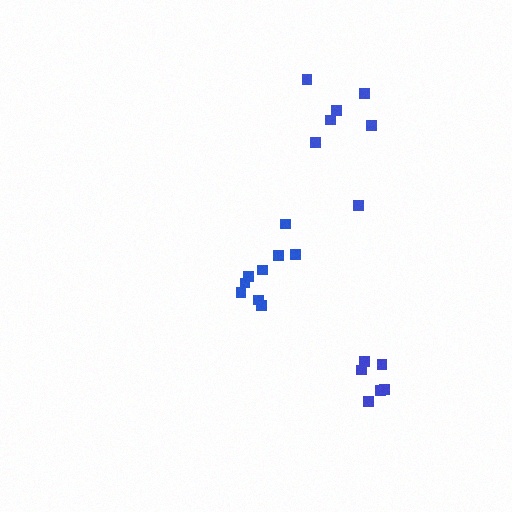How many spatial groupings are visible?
There are 3 spatial groupings.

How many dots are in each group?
Group 1: 9 dots, Group 2: 7 dots, Group 3: 6 dots (22 total).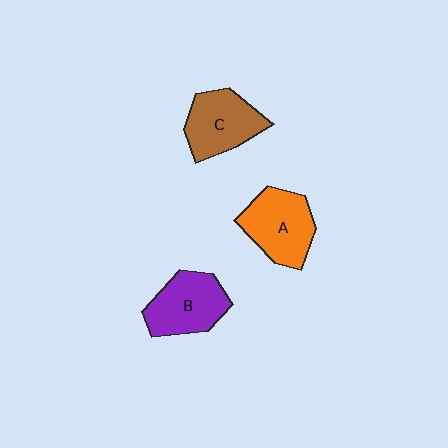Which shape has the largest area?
Shape A (orange).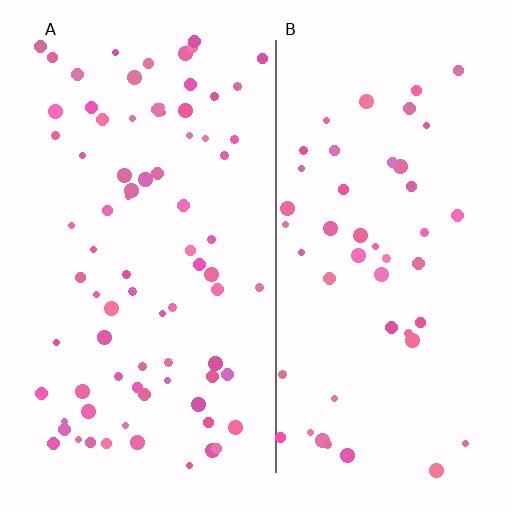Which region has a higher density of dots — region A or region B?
A (the left).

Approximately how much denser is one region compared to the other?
Approximately 1.7× — region A over region B.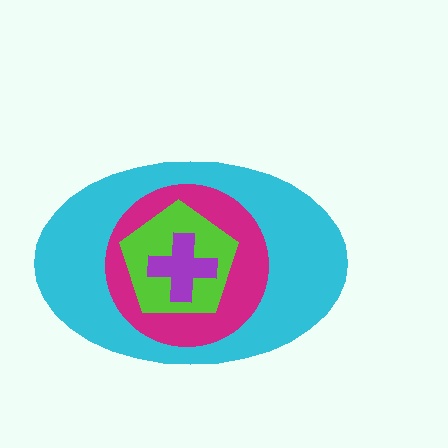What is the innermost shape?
The purple cross.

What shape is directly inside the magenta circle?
The lime pentagon.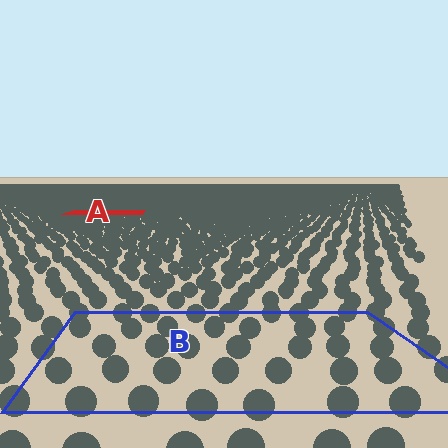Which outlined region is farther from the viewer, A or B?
Region A is farther from the viewer — the texture elements inside it appear smaller and more densely packed.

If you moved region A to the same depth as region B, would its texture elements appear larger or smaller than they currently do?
They would appear larger. At a closer depth, the same texture elements are projected at a bigger on-screen size.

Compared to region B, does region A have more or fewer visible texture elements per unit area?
Region A has more texture elements per unit area — they are packed more densely because it is farther away.